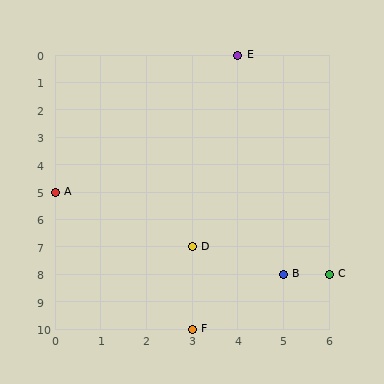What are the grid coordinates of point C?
Point C is at grid coordinates (6, 8).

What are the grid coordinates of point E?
Point E is at grid coordinates (4, 0).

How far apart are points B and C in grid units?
Points B and C are 1 column apart.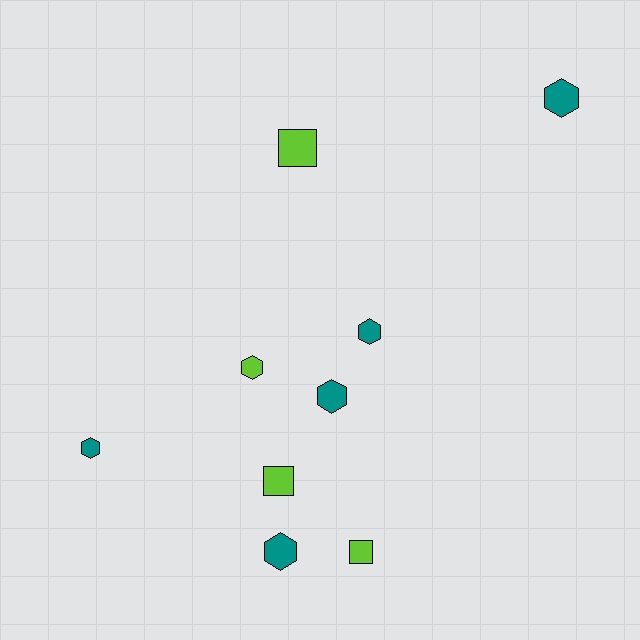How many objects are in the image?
There are 9 objects.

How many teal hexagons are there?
There are 5 teal hexagons.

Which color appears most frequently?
Teal, with 5 objects.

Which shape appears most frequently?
Hexagon, with 6 objects.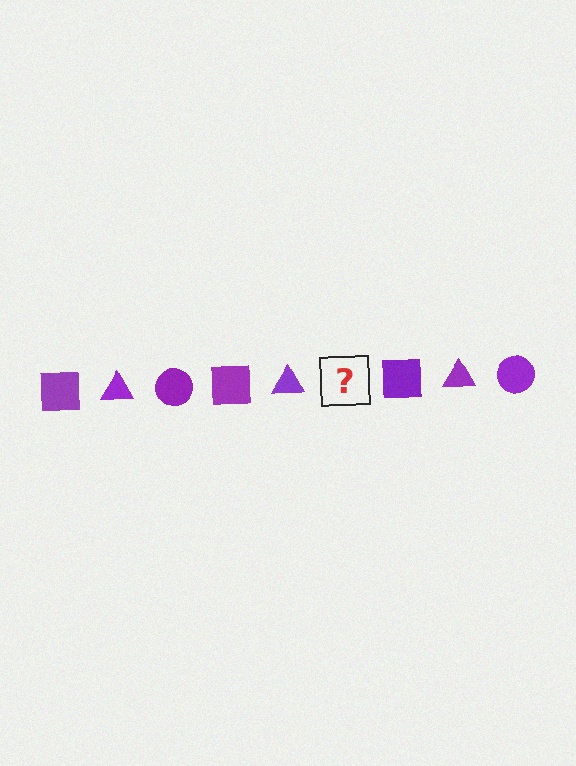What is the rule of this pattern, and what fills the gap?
The rule is that the pattern cycles through square, triangle, circle shapes in purple. The gap should be filled with a purple circle.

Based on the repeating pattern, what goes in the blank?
The blank should be a purple circle.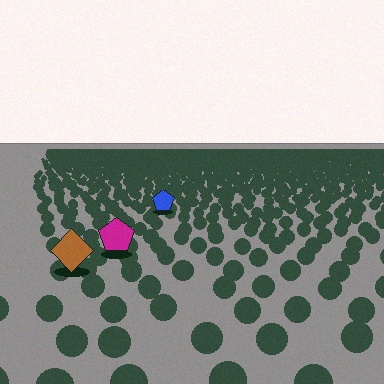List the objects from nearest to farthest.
From nearest to farthest: the brown diamond, the magenta pentagon, the blue pentagon.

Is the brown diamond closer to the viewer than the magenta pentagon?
Yes. The brown diamond is closer — you can tell from the texture gradient: the ground texture is coarser near it.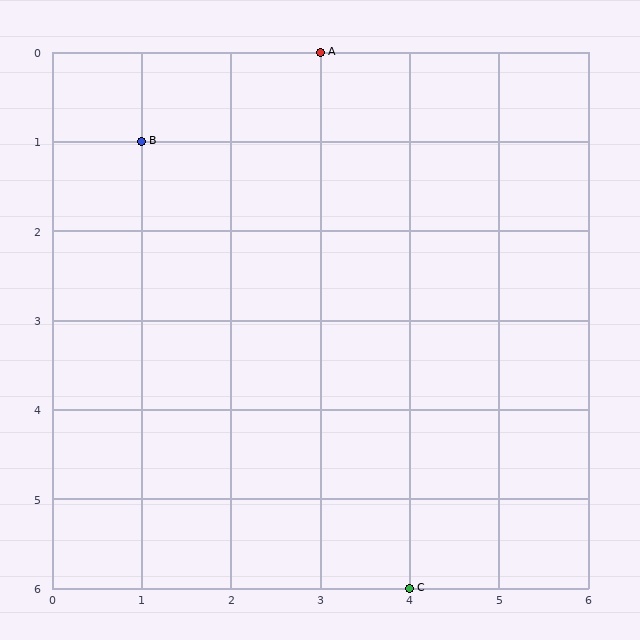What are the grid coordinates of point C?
Point C is at grid coordinates (4, 6).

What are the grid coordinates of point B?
Point B is at grid coordinates (1, 1).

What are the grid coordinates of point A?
Point A is at grid coordinates (3, 0).